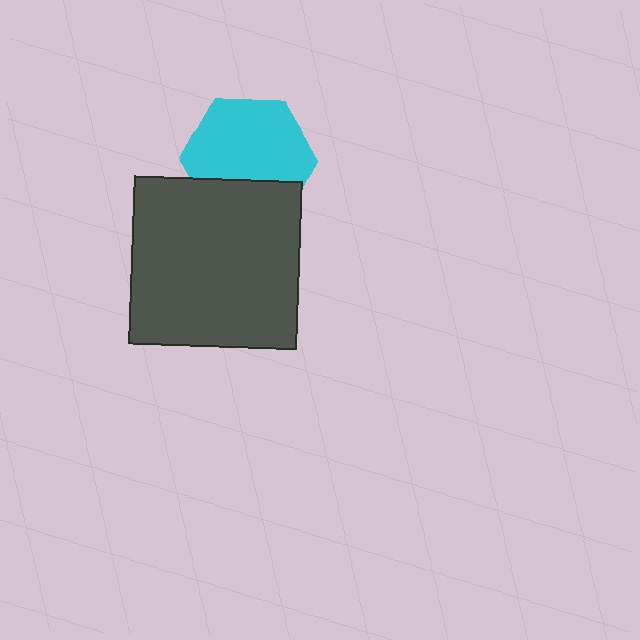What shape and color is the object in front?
The object in front is a dark gray square.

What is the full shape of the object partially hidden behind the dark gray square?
The partially hidden object is a cyan hexagon.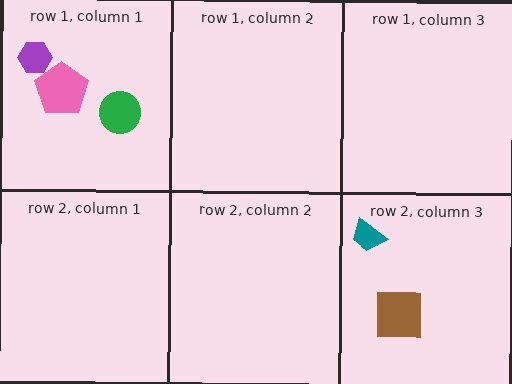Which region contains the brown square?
The row 2, column 3 region.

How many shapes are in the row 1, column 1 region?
3.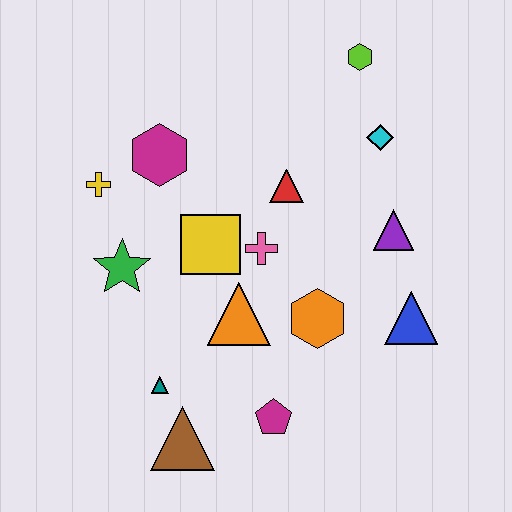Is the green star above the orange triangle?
Yes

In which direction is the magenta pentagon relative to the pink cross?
The magenta pentagon is below the pink cross.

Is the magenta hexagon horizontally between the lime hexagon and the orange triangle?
No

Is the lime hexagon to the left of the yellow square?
No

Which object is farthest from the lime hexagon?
The brown triangle is farthest from the lime hexagon.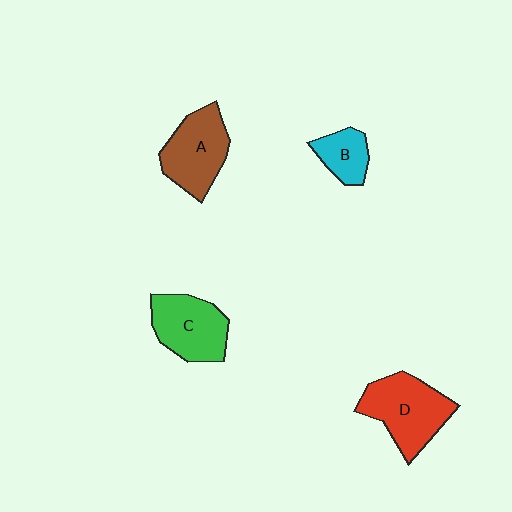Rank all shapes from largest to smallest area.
From largest to smallest: D (red), A (brown), C (green), B (cyan).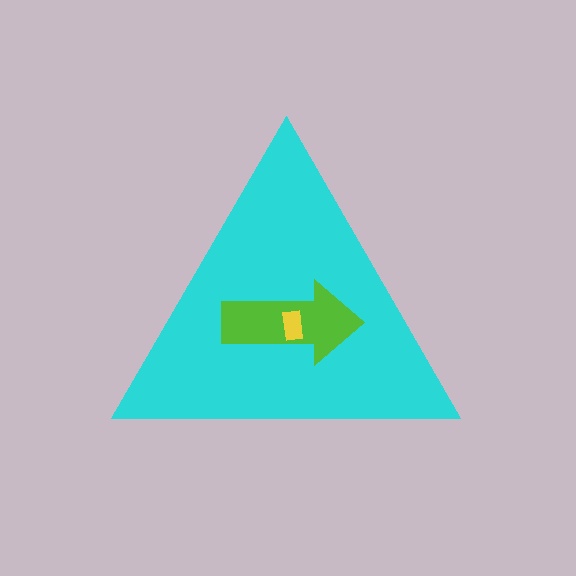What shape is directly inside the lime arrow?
The yellow rectangle.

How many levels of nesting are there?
3.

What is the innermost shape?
The yellow rectangle.